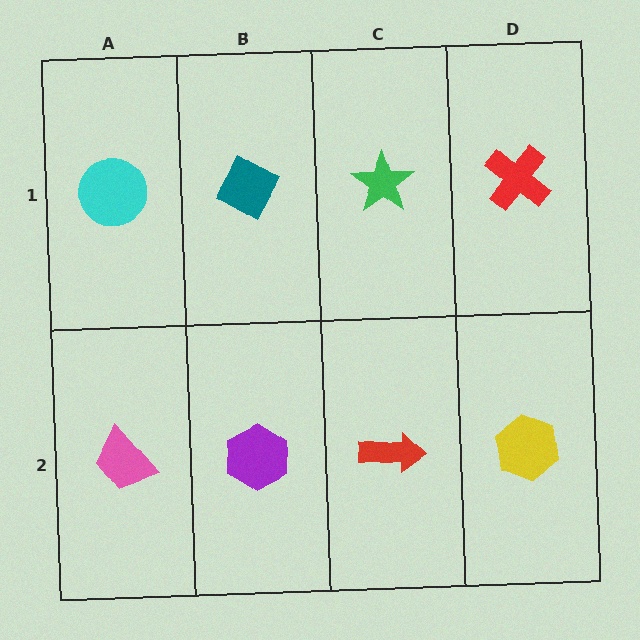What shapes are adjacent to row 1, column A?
A pink trapezoid (row 2, column A), a teal diamond (row 1, column B).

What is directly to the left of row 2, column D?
A red arrow.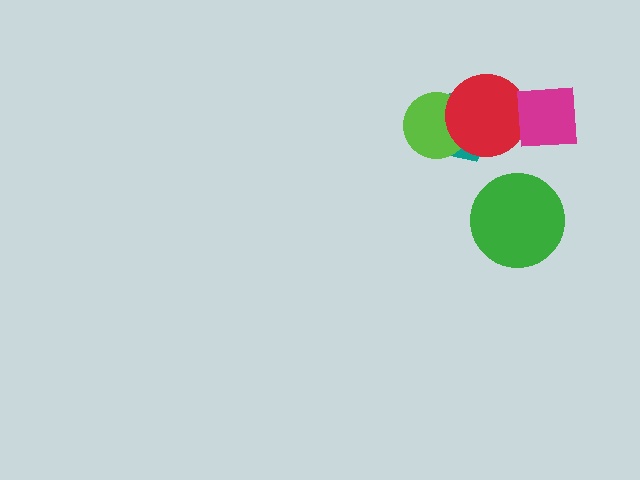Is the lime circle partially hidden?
Yes, it is partially covered by another shape.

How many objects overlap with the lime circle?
2 objects overlap with the lime circle.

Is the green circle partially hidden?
No, no other shape covers it.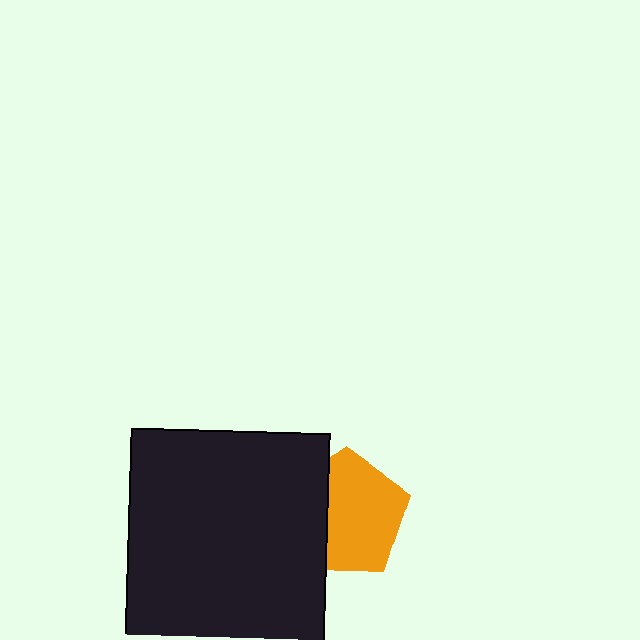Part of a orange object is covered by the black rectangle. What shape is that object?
It is a pentagon.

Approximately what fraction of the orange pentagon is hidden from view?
Roughly 32% of the orange pentagon is hidden behind the black rectangle.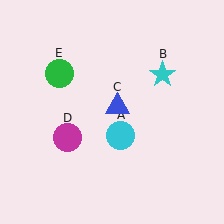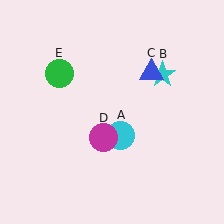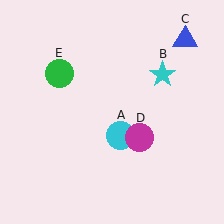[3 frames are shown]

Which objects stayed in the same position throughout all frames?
Cyan circle (object A) and cyan star (object B) and green circle (object E) remained stationary.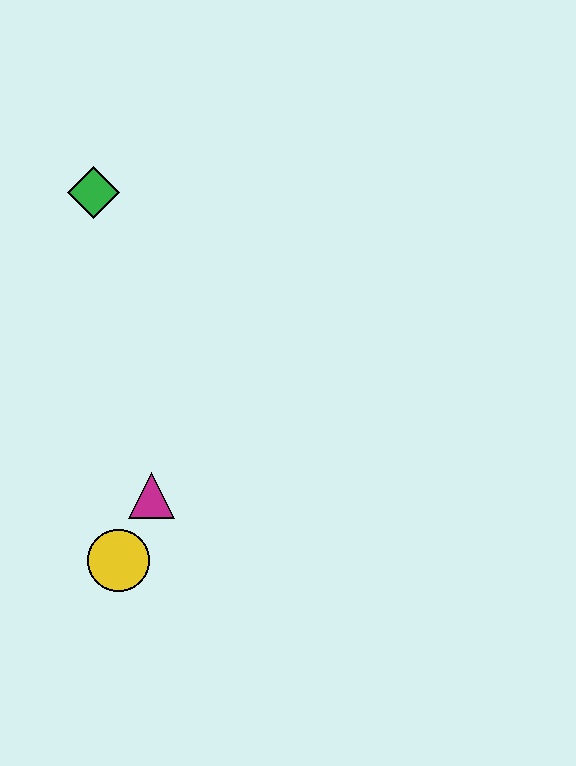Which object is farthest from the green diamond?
The yellow circle is farthest from the green diamond.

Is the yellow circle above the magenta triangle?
No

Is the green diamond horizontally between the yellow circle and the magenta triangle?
No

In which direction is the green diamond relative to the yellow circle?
The green diamond is above the yellow circle.